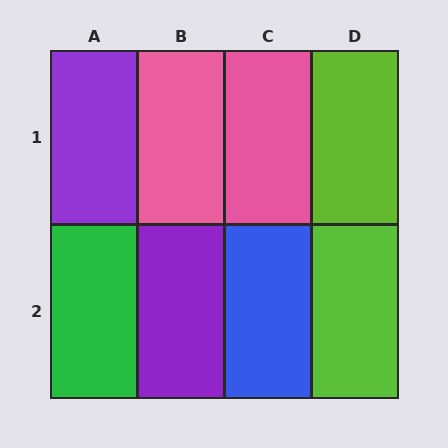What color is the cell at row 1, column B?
Pink.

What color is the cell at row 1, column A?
Purple.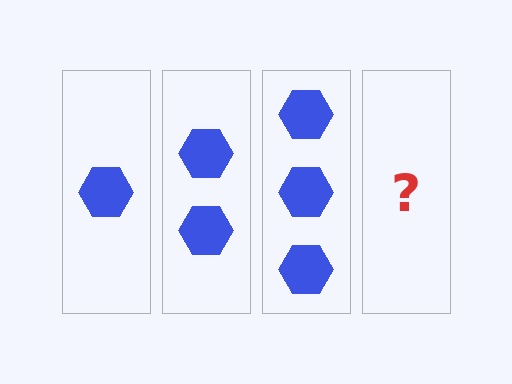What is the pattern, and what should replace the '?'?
The pattern is that each step adds one more hexagon. The '?' should be 4 hexagons.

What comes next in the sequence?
The next element should be 4 hexagons.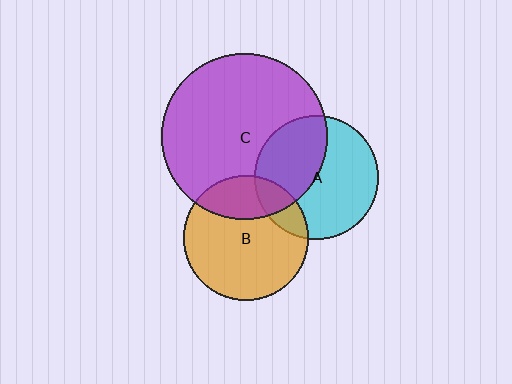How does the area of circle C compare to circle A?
Approximately 1.8 times.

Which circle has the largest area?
Circle C (purple).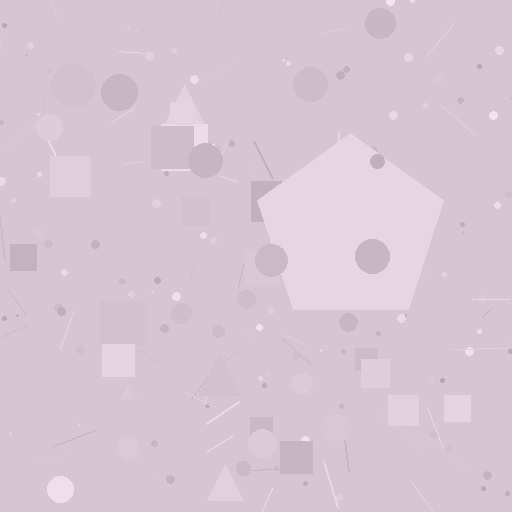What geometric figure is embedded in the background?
A pentagon is embedded in the background.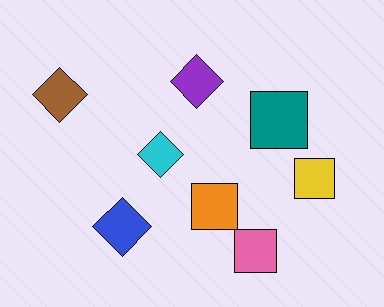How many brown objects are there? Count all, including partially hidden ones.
There is 1 brown object.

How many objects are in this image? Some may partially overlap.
There are 8 objects.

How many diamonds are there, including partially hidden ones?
There are 4 diamonds.